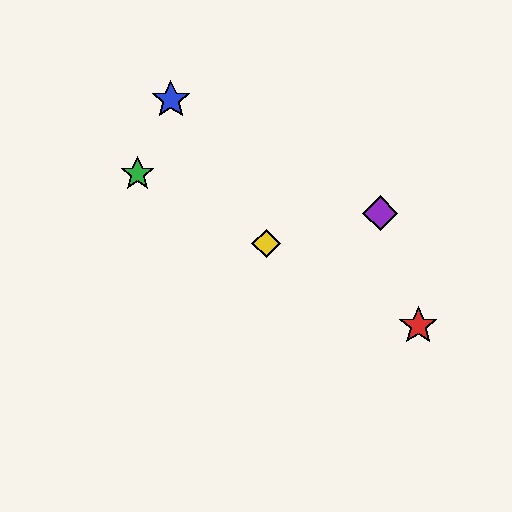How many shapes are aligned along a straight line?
3 shapes (the red star, the green star, the yellow diamond) are aligned along a straight line.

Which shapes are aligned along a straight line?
The red star, the green star, the yellow diamond are aligned along a straight line.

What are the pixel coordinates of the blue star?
The blue star is at (171, 100).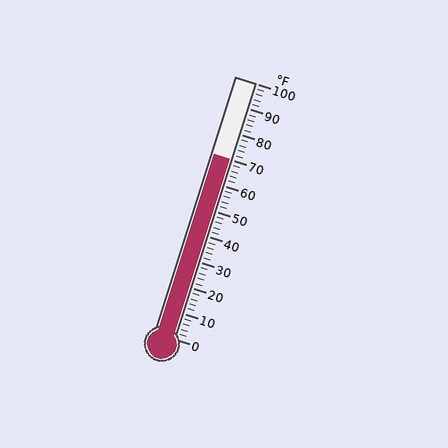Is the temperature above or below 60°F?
The temperature is above 60°F.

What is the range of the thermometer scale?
The thermometer scale ranges from 0°F to 100°F.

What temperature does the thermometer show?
The thermometer shows approximately 70°F.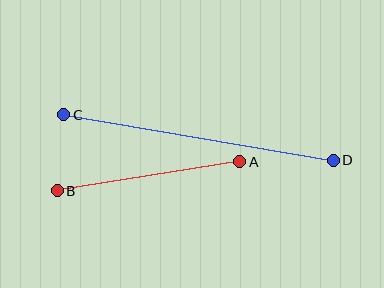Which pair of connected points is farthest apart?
Points C and D are farthest apart.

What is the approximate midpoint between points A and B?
The midpoint is at approximately (148, 176) pixels.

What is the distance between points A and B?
The distance is approximately 184 pixels.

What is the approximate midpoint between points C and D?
The midpoint is at approximately (199, 137) pixels.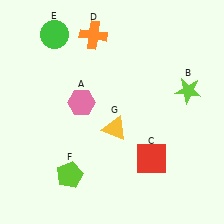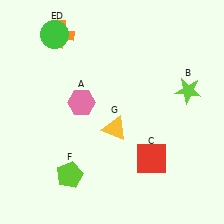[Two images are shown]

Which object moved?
The orange cross (D) moved left.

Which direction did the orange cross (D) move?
The orange cross (D) moved left.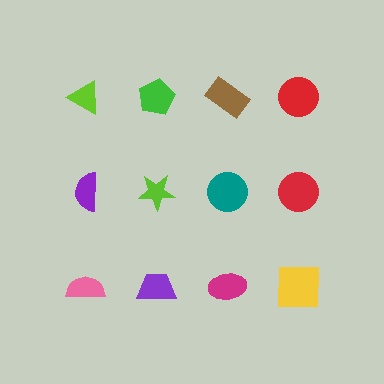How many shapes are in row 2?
4 shapes.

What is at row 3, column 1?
A pink semicircle.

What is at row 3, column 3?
A magenta ellipse.